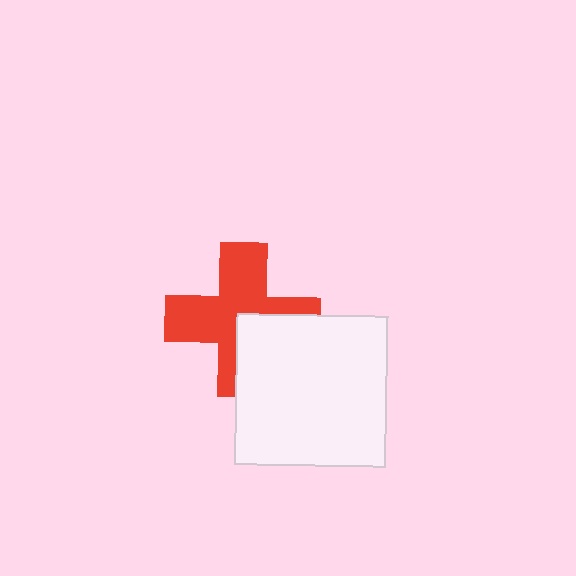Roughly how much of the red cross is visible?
Most of it is visible (roughly 67%).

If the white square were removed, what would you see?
You would see the complete red cross.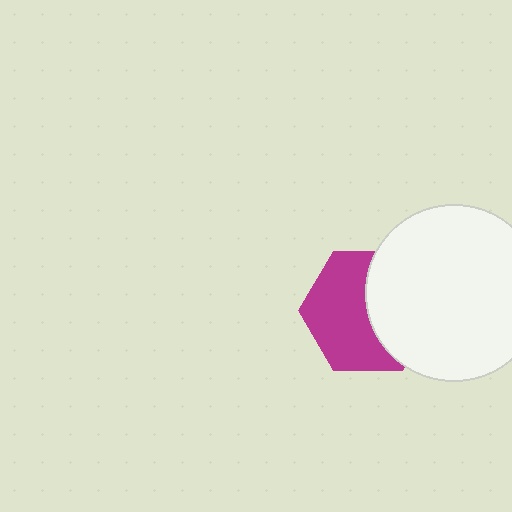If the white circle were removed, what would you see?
You would see the complete magenta hexagon.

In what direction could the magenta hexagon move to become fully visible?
The magenta hexagon could move left. That would shift it out from behind the white circle entirely.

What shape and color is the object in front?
The object in front is a white circle.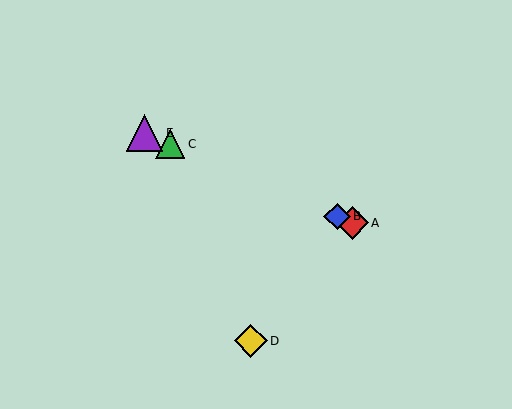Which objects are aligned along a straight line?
Objects A, B, C, E are aligned along a straight line.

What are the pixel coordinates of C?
Object C is at (170, 144).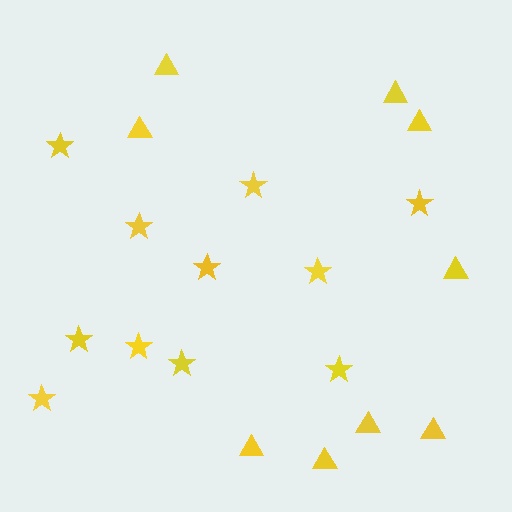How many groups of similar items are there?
There are 2 groups: one group of stars (11) and one group of triangles (9).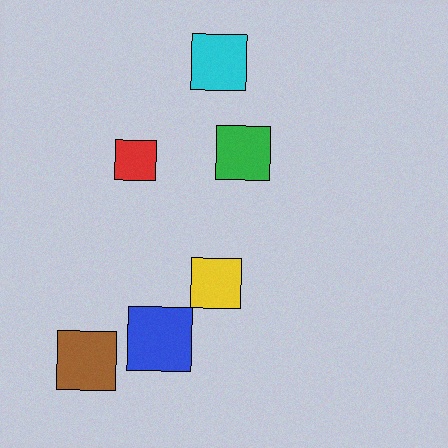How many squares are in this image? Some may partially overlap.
There are 6 squares.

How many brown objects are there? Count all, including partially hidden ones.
There is 1 brown object.